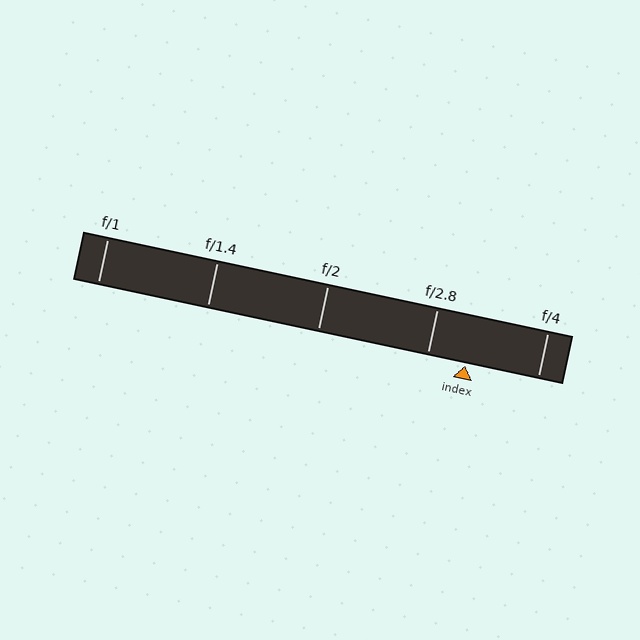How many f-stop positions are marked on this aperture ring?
There are 5 f-stop positions marked.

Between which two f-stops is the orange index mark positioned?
The index mark is between f/2.8 and f/4.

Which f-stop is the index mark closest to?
The index mark is closest to f/2.8.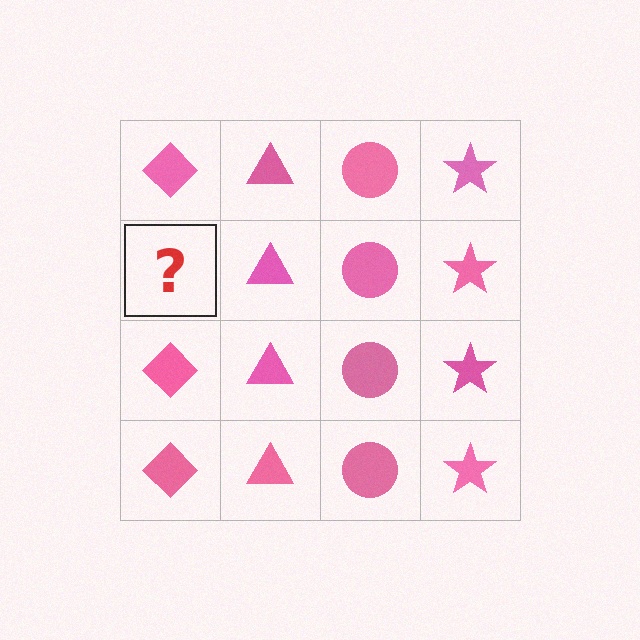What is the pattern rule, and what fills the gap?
The rule is that each column has a consistent shape. The gap should be filled with a pink diamond.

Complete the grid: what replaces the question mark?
The question mark should be replaced with a pink diamond.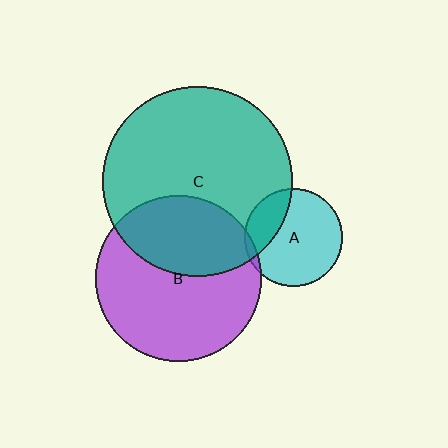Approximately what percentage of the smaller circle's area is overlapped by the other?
Approximately 25%.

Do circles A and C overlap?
Yes.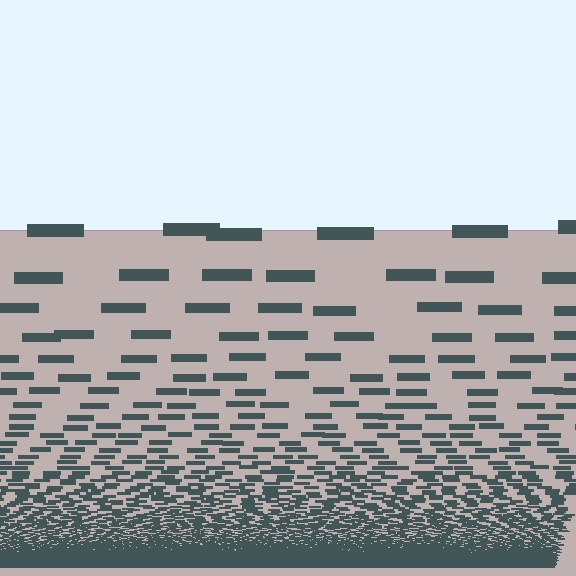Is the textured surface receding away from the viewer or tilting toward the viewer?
The surface appears to tilt toward the viewer. Texture elements get larger and sparser toward the top.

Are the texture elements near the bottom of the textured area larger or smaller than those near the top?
Smaller. The gradient is inverted — elements near the bottom are smaller and denser.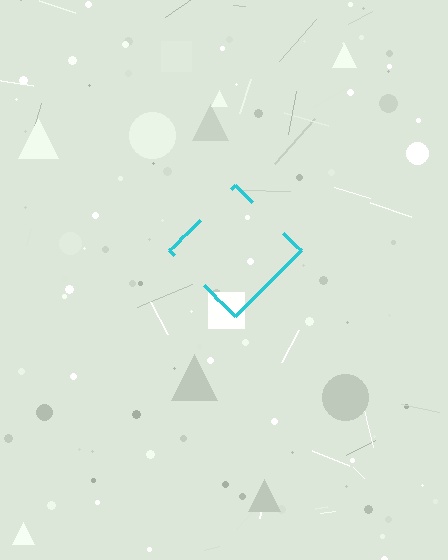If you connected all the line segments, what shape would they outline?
They would outline a diamond.